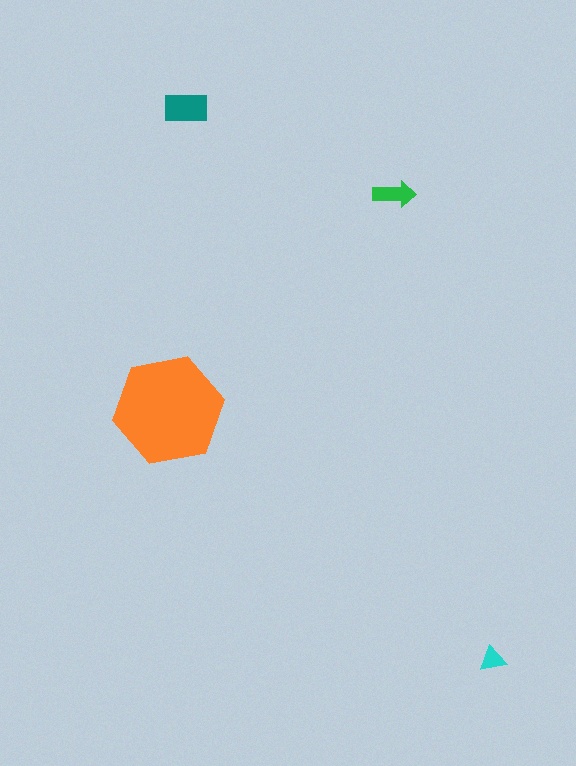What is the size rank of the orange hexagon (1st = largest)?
1st.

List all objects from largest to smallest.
The orange hexagon, the teal rectangle, the green arrow, the cyan triangle.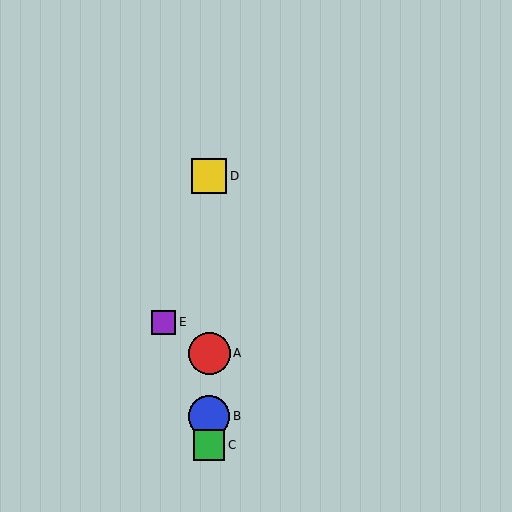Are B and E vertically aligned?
No, B is at x≈209 and E is at x≈164.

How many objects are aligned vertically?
4 objects (A, B, C, D) are aligned vertically.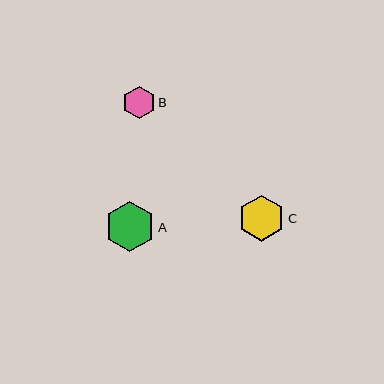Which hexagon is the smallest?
Hexagon B is the smallest with a size of approximately 33 pixels.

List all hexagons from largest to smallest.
From largest to smallest: A, C, B.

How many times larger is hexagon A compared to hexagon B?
Hexagon A is approximately 1.5 times the size of hexagon B.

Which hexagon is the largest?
Hexagon A is the largest with a size of approximately 50 pixels.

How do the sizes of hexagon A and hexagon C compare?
Hexagon A and hexagon C are approximately the same size.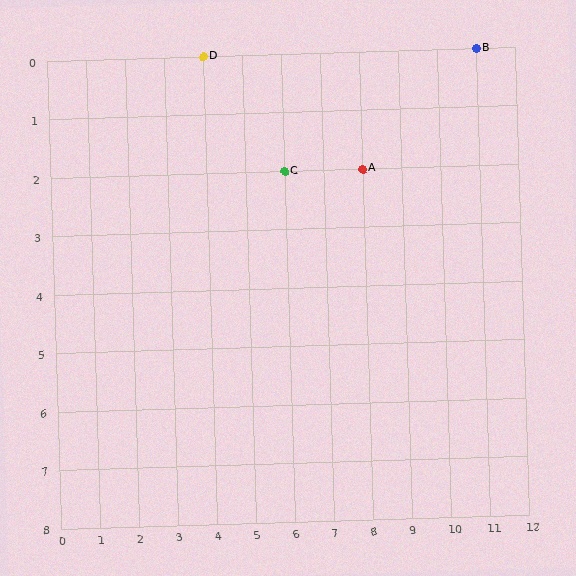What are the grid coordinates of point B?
Point B is at grid coordinates (11, 0).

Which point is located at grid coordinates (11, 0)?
Point B is at (11, 0).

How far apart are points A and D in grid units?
Points A and D are 4 columns and 2 rows apart (about 4.5 grid units diagonally).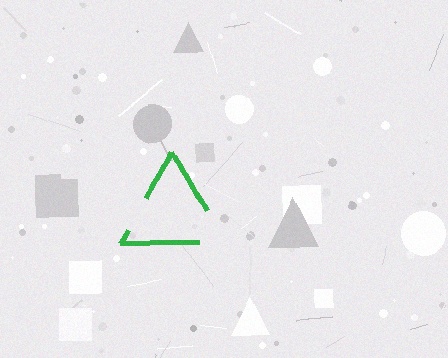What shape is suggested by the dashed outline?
The dashed outline suggests a triangle.